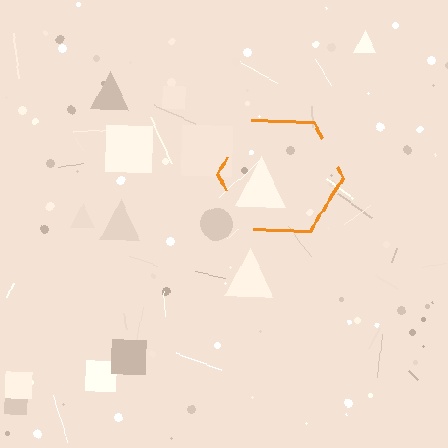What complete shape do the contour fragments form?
The contour fragments form a hexagon.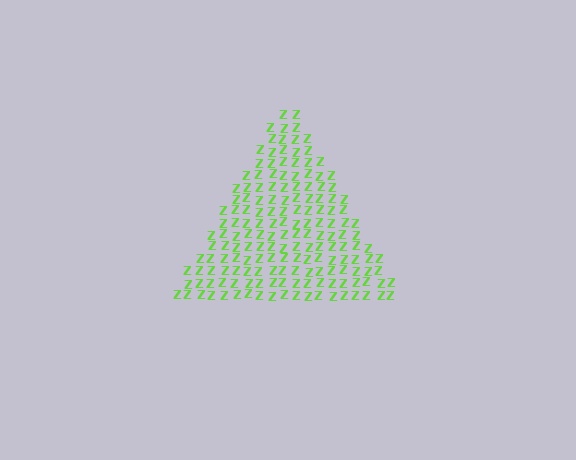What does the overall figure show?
The overall figure shows a triangle.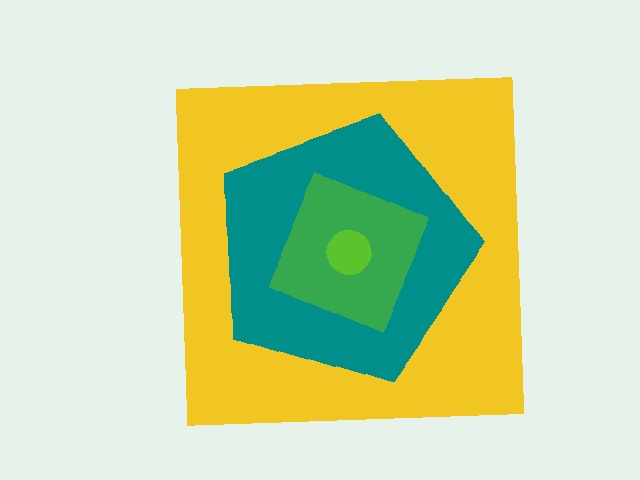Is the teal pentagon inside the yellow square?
Yes.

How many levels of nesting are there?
4.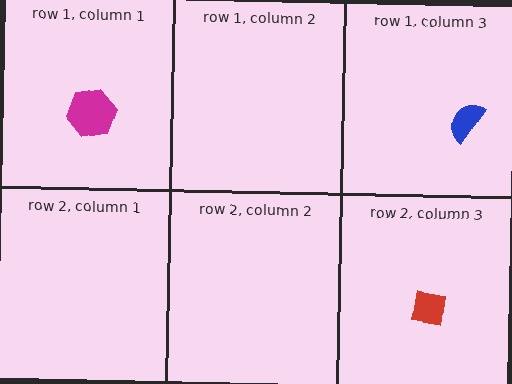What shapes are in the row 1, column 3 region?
The blue semicircle.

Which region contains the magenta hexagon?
The row 1, column 1 region.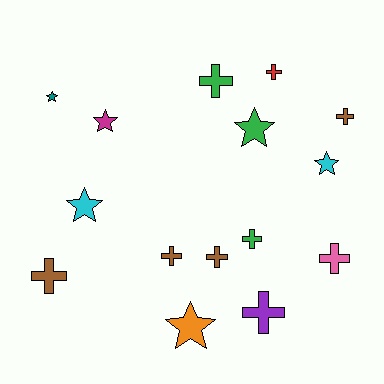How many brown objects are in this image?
There are 4 brown objects.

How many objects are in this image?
There are 15 objects.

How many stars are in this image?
There are 6 stars.